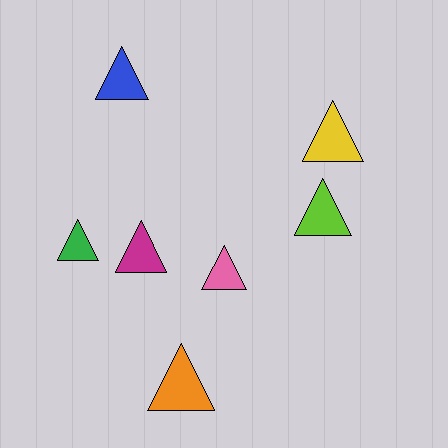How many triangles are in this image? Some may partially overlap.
There are 7 triangles.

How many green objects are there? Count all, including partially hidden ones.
There is 1 green object.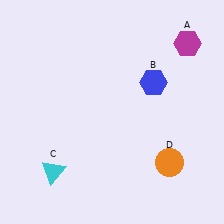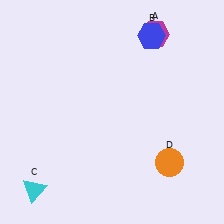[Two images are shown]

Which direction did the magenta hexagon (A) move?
The magenta hexagon (A) moved left.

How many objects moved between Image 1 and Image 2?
3 objects moved between the two images.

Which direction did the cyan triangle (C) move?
The cyan triangle (C) moved left.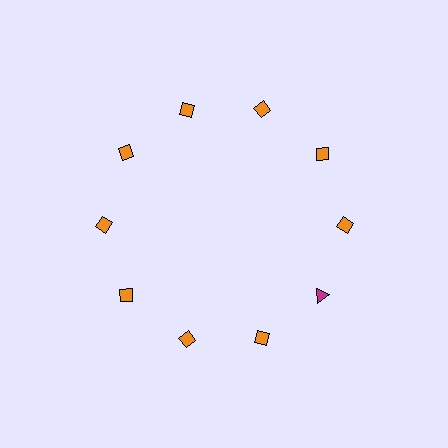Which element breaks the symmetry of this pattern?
The magenta triangle at roughly the 4 o'clock position breaks the symmetry. All other shapes are orange diamonds.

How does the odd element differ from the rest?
It differs in both color (magenta instead of orange) and shape (triangle instead of diamond).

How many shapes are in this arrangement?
There are 10 shapes arranged in a ring pattern.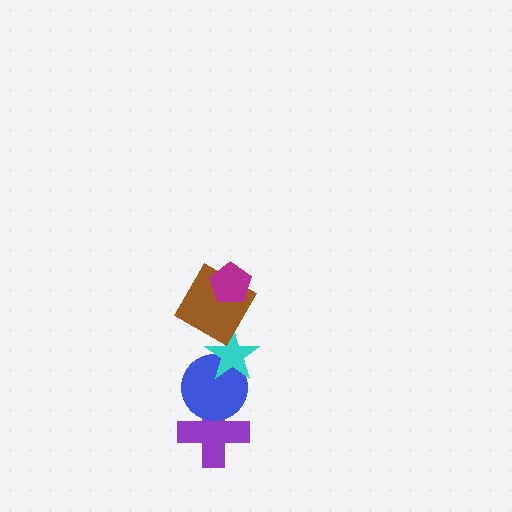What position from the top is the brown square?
The brown square is 2nd from the top.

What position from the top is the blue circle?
The blue circle is 4th from the top.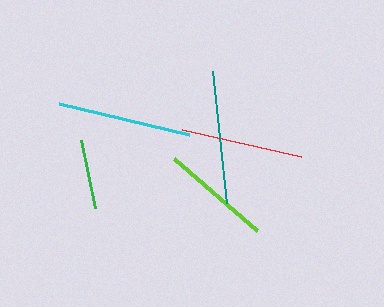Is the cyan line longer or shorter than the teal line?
The cyan line is longer than the teal line.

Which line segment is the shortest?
The green line is the shortest at approximately 70 pixels.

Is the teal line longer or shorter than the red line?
The teal line is longer than the red line.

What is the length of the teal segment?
The teal segment is approximately 133 pixels long.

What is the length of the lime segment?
The lime segment is approximately 110 pixels long.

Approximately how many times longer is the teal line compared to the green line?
The teal line is approximately 1.9 times the length of the green line.